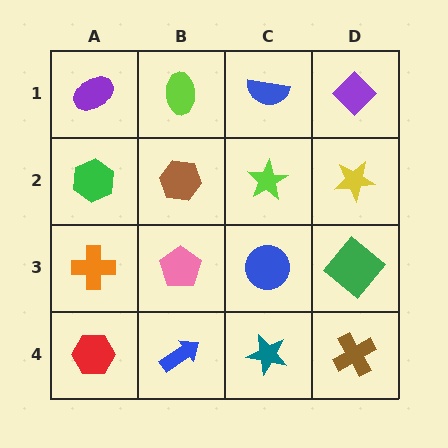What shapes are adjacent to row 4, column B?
A pink pentagon (row 3, column B), a red hexagon (row 4, column A), a teal star (row 4, column C).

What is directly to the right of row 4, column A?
A blue arrow.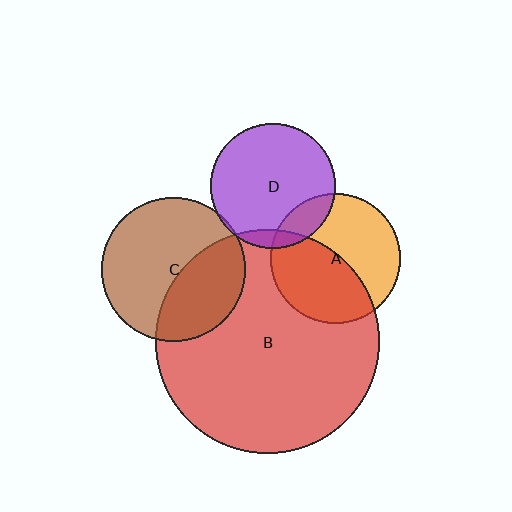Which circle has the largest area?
Circle B (red).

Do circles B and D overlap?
Yes.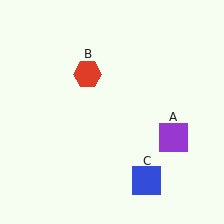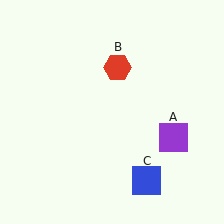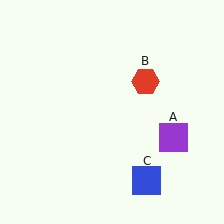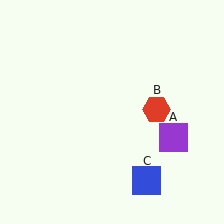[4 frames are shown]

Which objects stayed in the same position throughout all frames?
Purple square (object A) and blue square (object C) remained stationary.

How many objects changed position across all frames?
1 object changed position: red hexagon (object B).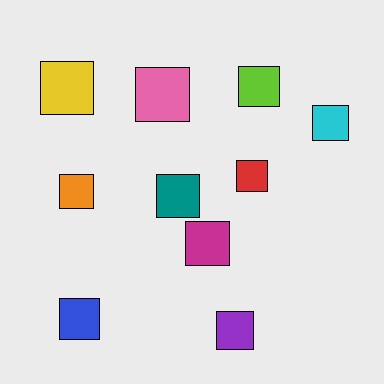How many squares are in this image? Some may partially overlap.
There are 10 squares.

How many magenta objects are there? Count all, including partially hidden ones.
There is 1 magenta object.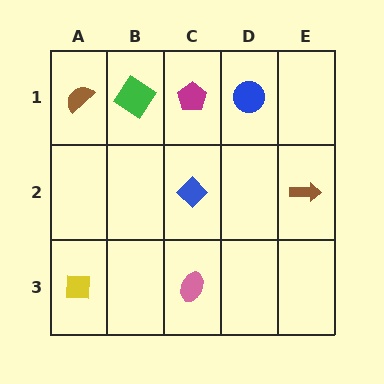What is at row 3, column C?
A pink ellipse.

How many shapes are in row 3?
2 shapes.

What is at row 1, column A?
A brown semicircle.